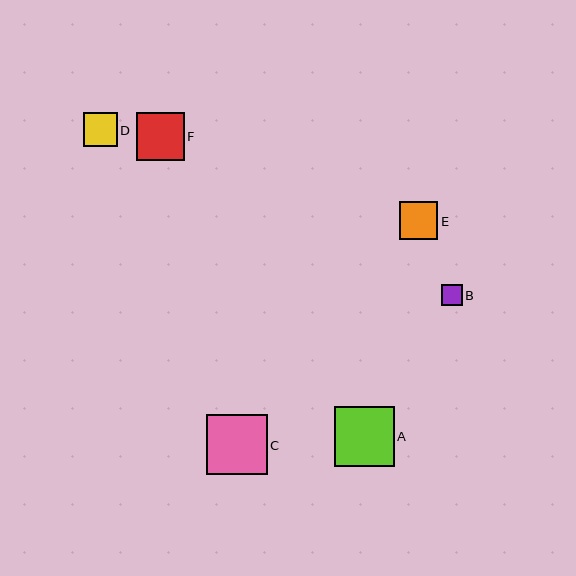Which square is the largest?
Square C is the largest with a size of approximately 60 pixels.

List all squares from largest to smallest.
From largest to smallest: C, A, F, E, D, B.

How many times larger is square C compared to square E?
Square C is approximately 1.6 times the size of square E.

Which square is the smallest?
Square B is the smallest with a size of approximately 21 pixels.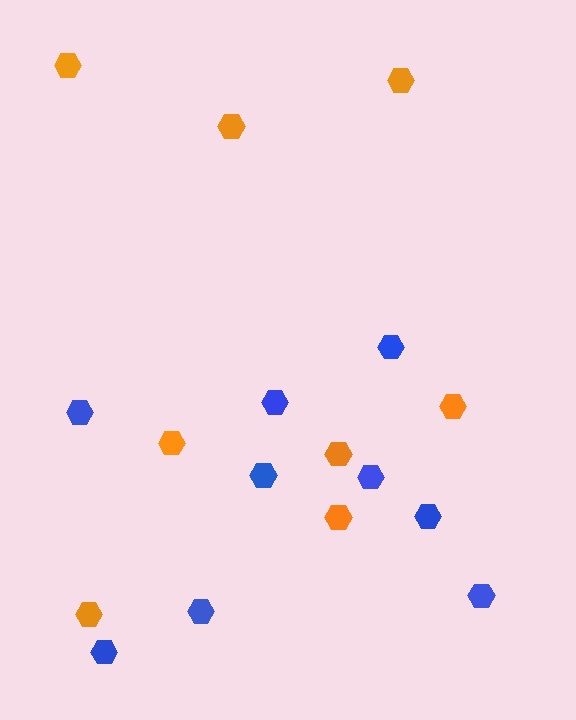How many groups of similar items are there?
There are 2 groups: one group of blue hexagons (9) and one group of orange hexagons (8).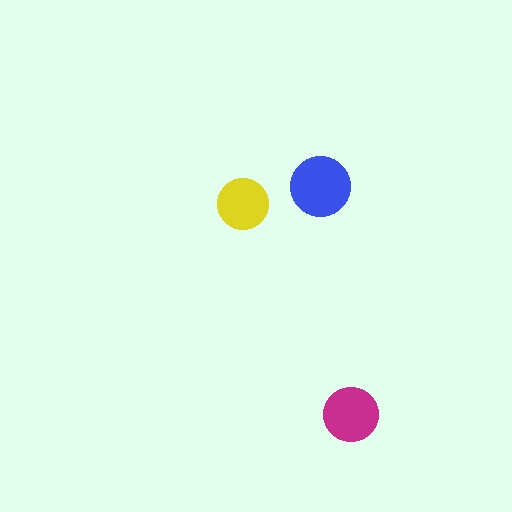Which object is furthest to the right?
The magenta circle is rightmost.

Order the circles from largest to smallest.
the blue one, the magenta one, the yellow one.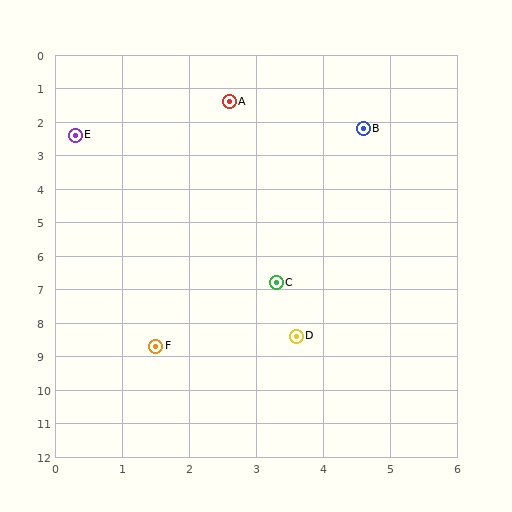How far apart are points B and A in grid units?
Points B and A are about 2.2 grid units apart.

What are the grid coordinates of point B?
Point B is at approximately (4.6, 2.2).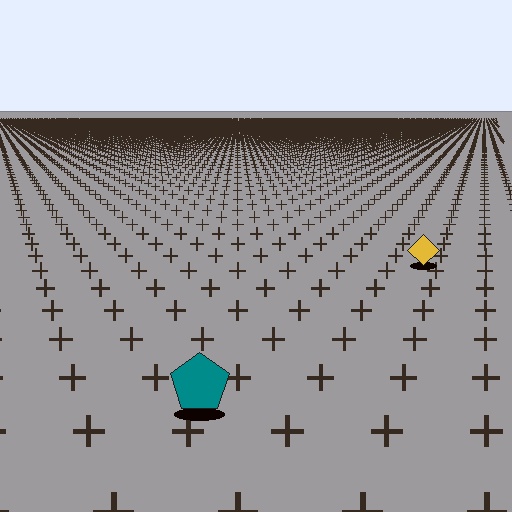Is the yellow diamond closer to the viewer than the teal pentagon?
No. The teal pentagon is closer — you can tell from the texture gradient: the ground texture is coarser near it.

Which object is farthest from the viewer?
The yellow diamond is farthest from the viewer. It appears smaller and the ground texture around it is denser.